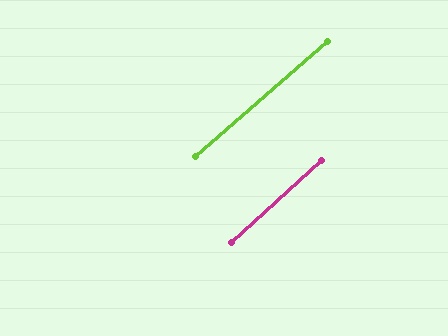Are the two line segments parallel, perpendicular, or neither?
Parallel — their directions differ by only 1.4°.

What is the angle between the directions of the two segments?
Approximately 1 degree.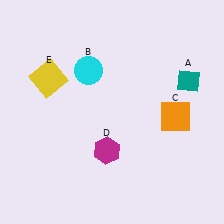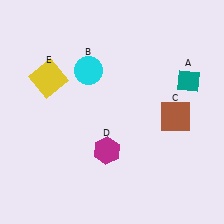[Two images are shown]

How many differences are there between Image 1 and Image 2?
There is 1 difference between the two images.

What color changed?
The square (C) changed from orange in Image 1 to brown in Image 2.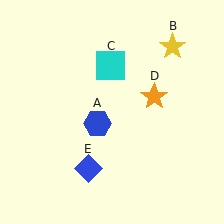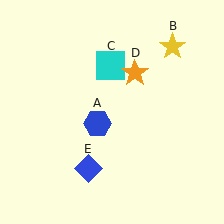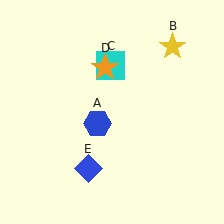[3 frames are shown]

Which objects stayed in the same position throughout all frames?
Blue hexagon (object A) and yellow star (object B) and cyan square (object C) and blue diamond (object E) remained stationary.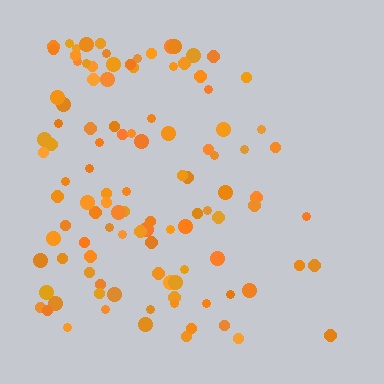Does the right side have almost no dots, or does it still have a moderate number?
Still a moderate number, just noticeably fewer than the left.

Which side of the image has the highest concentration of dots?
The left.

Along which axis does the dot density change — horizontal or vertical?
Horizontal.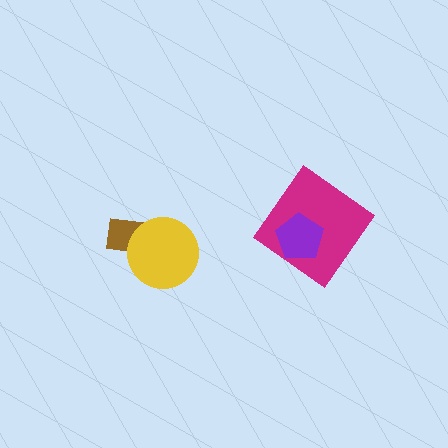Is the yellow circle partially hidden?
No, no other shape covers it.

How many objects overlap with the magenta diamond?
1 object overlaps with the magenta diamond.